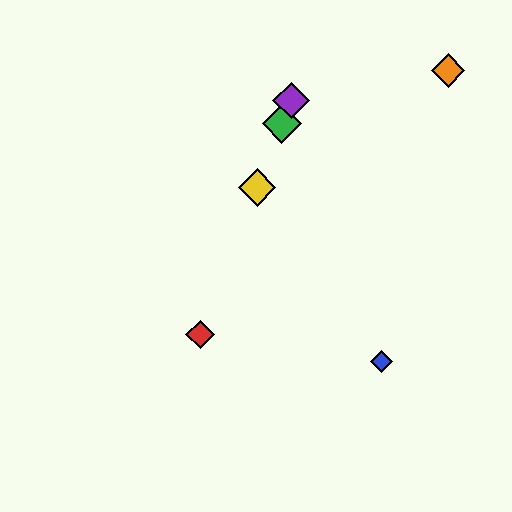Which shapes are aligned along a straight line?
The red diamond, the green diamond, the yellow diamond, the purple diamond are aligned along a straight line.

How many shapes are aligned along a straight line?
4 shapes (the red diamond, the green diamond, the yellow diamond, the purple diamond) are aligned along a straight line.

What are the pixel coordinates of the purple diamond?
The purple diamond is at (291, 100).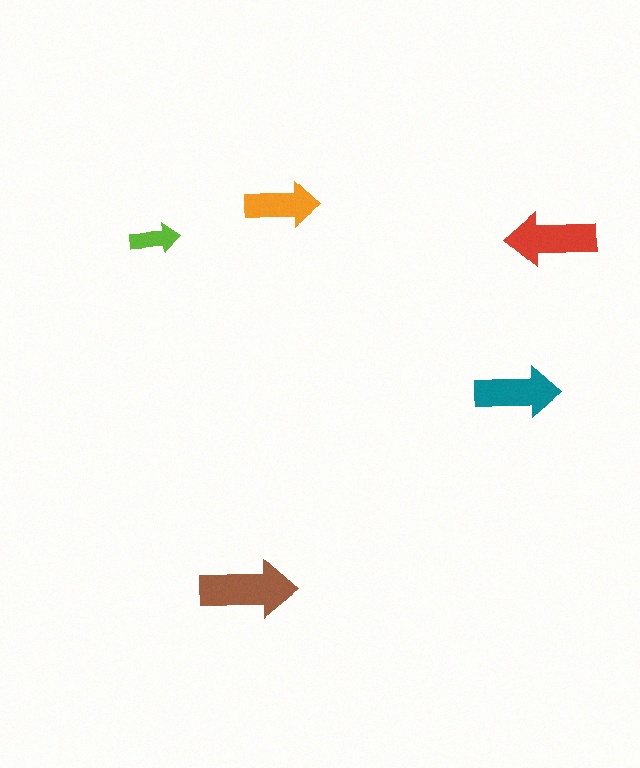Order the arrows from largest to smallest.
the brown one, the red one, the teal one, the orange one, the lime one.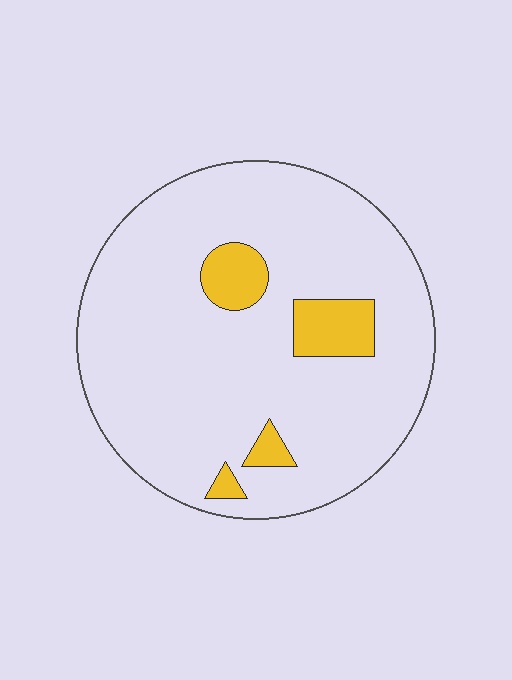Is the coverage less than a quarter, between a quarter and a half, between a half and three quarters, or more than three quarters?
Less than a quarter.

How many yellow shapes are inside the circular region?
4.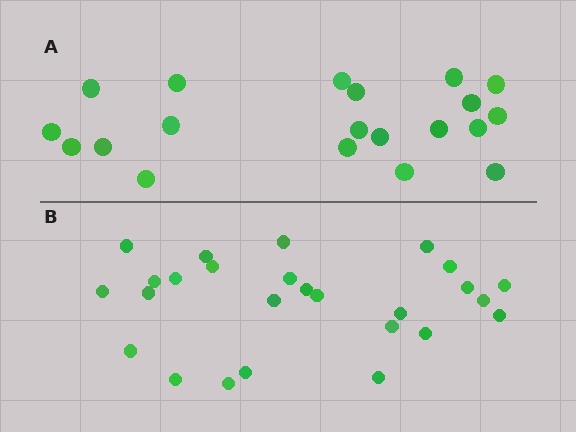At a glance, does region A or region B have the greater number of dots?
Region B (the bottom region) has more dots.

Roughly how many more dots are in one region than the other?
Region B has about 6 more dots than region A.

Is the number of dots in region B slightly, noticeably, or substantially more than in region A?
Region B has noticeably more, but not dramatically so. The ratio is roughly 1.3 to 1.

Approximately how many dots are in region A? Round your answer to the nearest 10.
About 20 dots.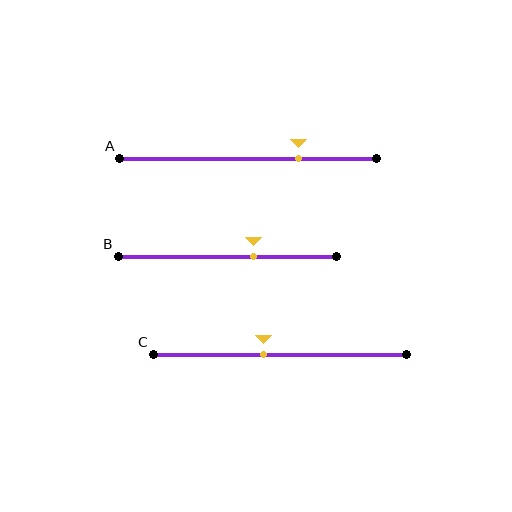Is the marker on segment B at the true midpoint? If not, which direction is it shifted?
No, the marker on segment B is shifted to the right by about 12% of the segment length.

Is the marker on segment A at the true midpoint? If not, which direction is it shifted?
No, the marker on segment A is shifted to the right by about 20% of the segment length.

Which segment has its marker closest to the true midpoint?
Segment C has its marker closest to the true midpoint.